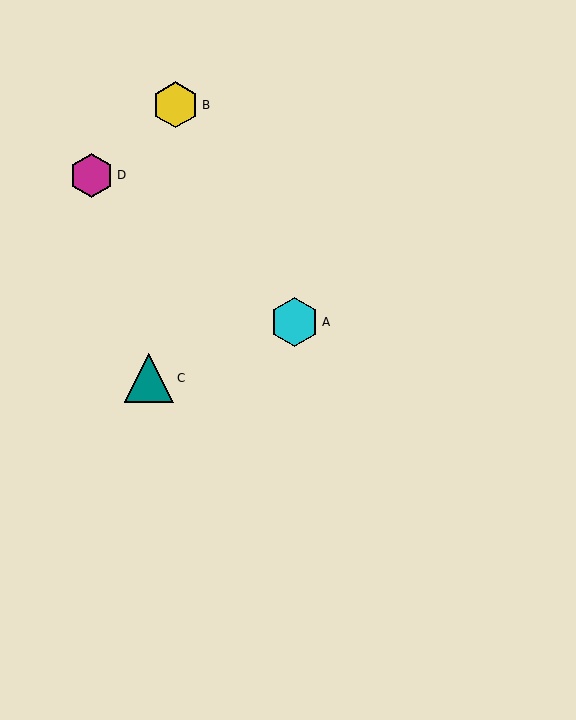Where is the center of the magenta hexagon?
The center of the magenta hexagon is at (92, 175).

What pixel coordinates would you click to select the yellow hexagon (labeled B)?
Click at (176, 105) to select the yellow hexagon B.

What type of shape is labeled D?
Shape D is a magenta hexagon.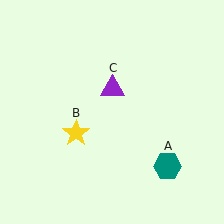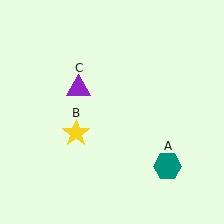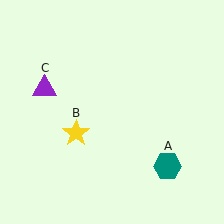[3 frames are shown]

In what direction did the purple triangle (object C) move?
The purple triangle (object C) moved left.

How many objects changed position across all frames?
1 object changed position: purple triangle (object C).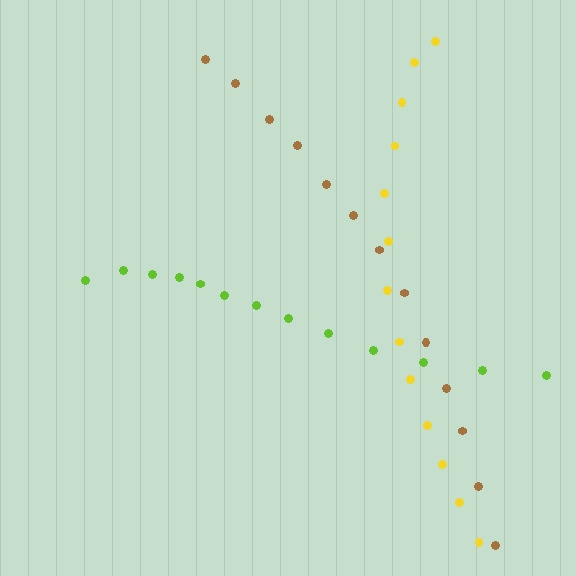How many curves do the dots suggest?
There are 3 distinct paths.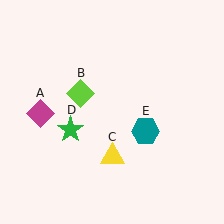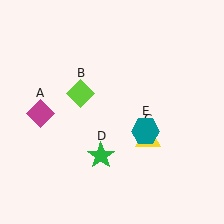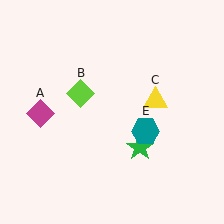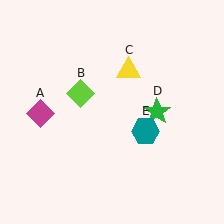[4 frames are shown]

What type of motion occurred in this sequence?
The yellow triangle (object C), green star (object D) rotated counterclockwise around the center of the scene.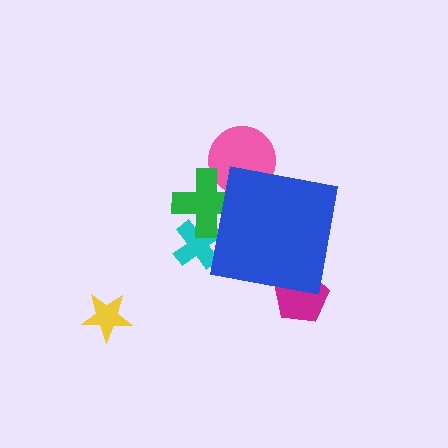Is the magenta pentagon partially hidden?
Yes, the magenta pentagon is partially hidden behind the blue square.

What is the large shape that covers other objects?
A blue square.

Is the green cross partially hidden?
Yes, the green cross is partially hidden behind the blue square.